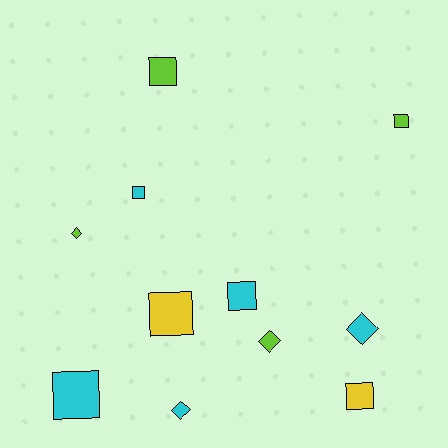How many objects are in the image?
There are 11 objects.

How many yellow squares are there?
There are 2 yellow squares.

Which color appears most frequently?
Cyan, with 5 objects.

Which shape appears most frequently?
Square, with 7 objects.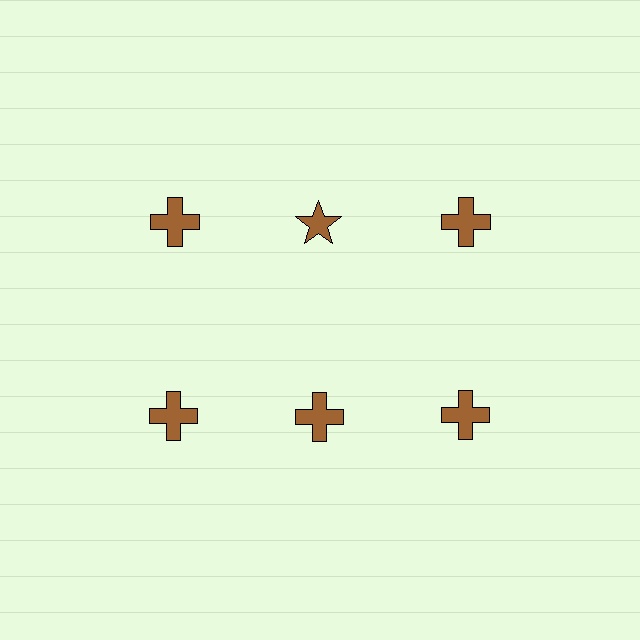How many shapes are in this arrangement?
There are 6 shapes arranged in a grid pattern.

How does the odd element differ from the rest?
It has a different shape: star instead of cross.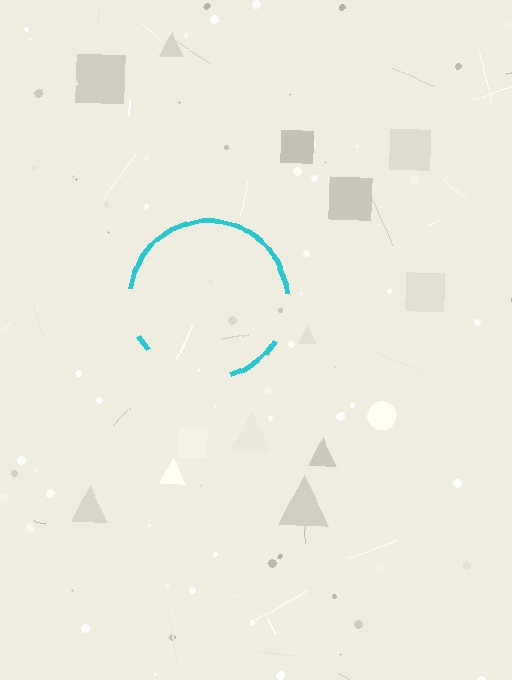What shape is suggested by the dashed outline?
The dashed outline suggests a circle.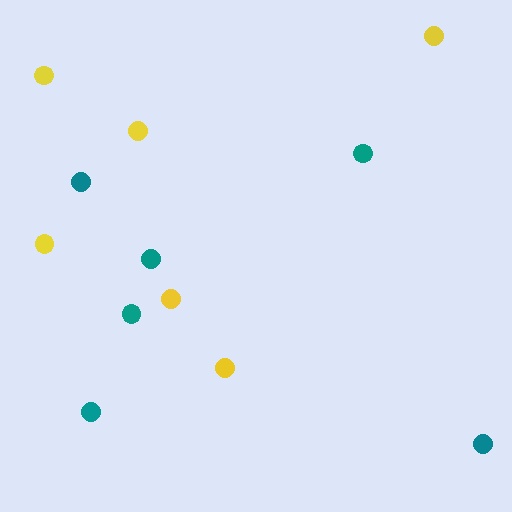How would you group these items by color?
There are 2 groups: one group of yellow circles (6) and one group of teal circles (6).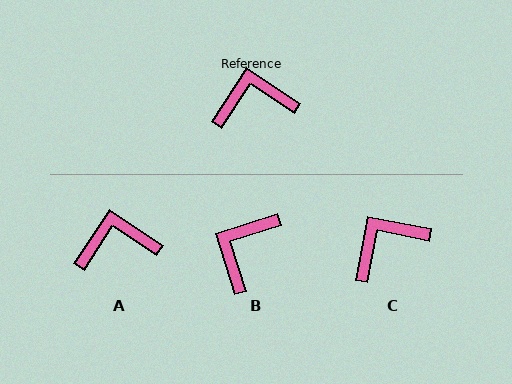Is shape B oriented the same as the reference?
No, it is off by about 50 degrees.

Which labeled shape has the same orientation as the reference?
A.